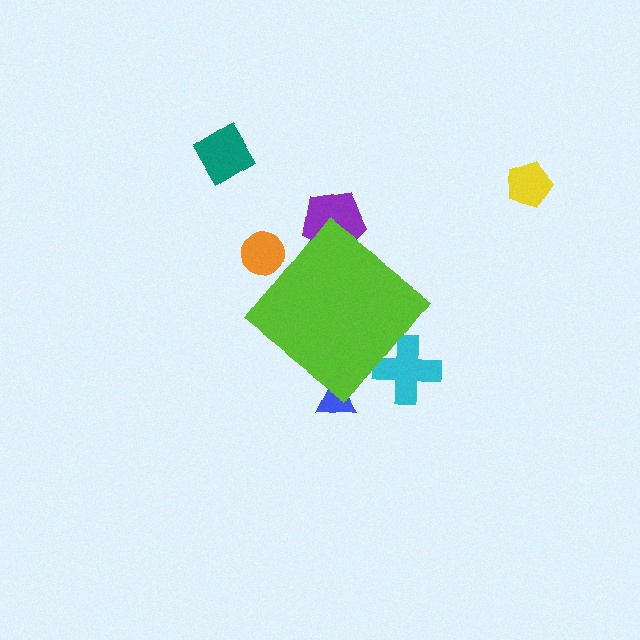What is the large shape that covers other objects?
A lime diamond.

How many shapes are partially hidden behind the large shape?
4 shapes are partially hidden.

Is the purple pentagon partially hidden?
Yes, the purple pentagon is partially hidden behind the lime diamond.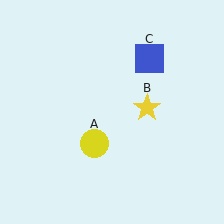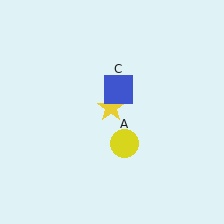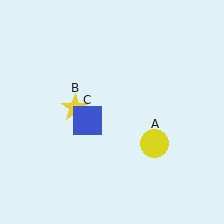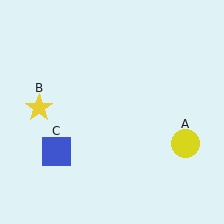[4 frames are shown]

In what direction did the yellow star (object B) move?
The yellow star (object B) moved left.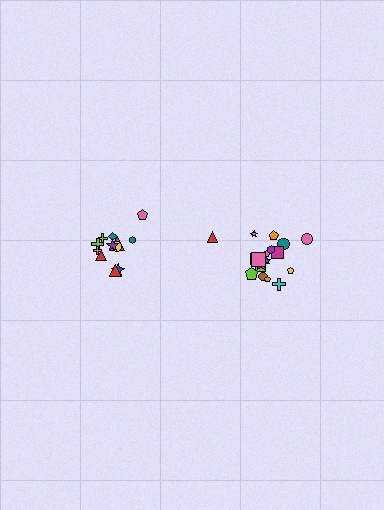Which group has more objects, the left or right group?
The right group.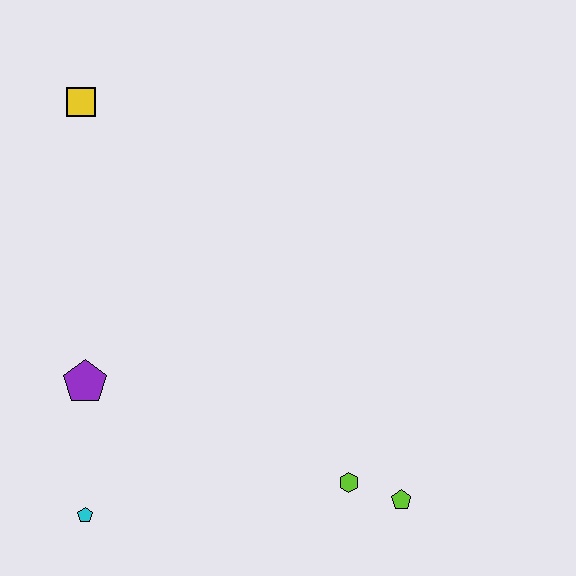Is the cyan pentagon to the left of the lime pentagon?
Yes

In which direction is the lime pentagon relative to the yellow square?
The lime pentagon is below the yellow square.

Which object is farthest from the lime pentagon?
The yellow square is farthest from the lime pentagon.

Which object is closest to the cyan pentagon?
The purple pentagon is closest to the cyan pentagon.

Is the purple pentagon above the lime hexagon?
Yes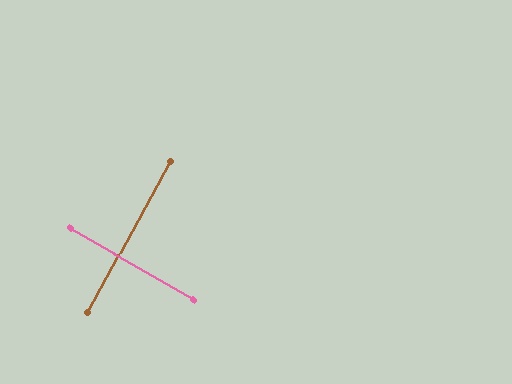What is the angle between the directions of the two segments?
Approximately 88 degrees.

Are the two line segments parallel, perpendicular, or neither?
Perpendicular — they meet at approximately 88°.